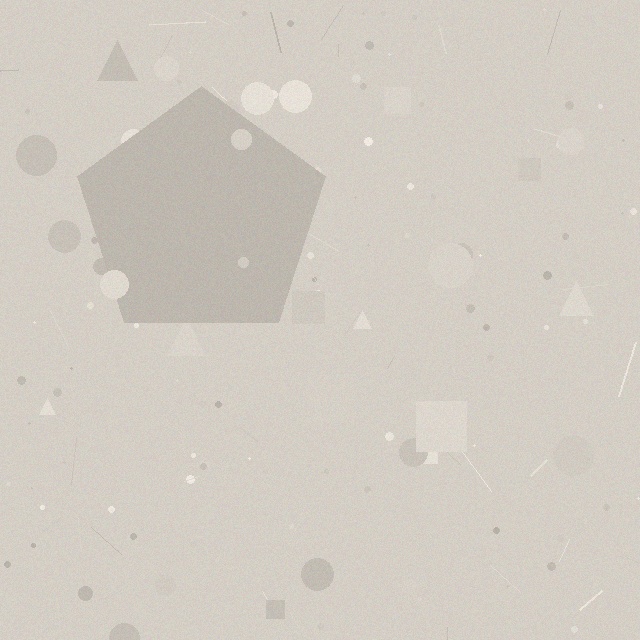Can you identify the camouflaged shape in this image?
The camouflaged shape is a pentagon.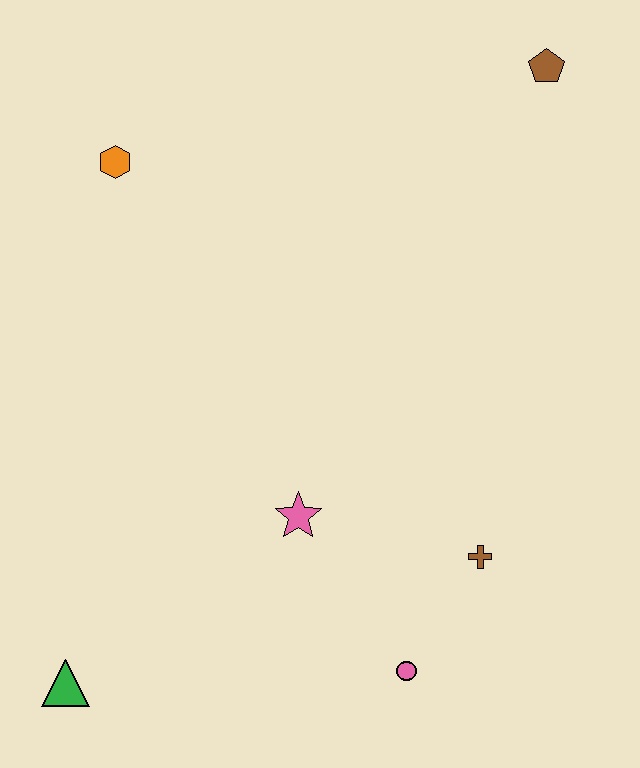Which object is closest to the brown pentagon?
The orange hexagon is closest to the brown pentagon.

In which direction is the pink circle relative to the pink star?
The pink circle is below the pink star.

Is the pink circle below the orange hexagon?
Yes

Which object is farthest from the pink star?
The brown pentagon is farthest from the pink star.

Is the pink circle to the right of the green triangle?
Yes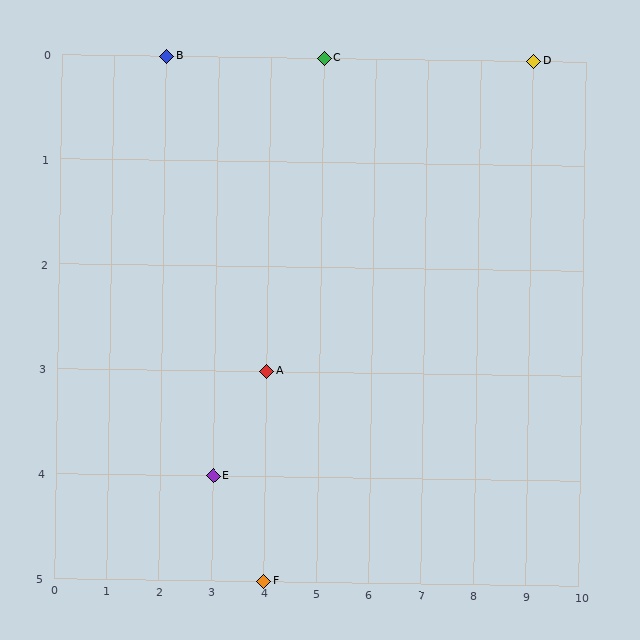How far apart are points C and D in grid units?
Points C and D are 4 columns apart.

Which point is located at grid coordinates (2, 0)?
Point B is at (2, 0).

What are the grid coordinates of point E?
Point E is at grid coordinates (3, 4).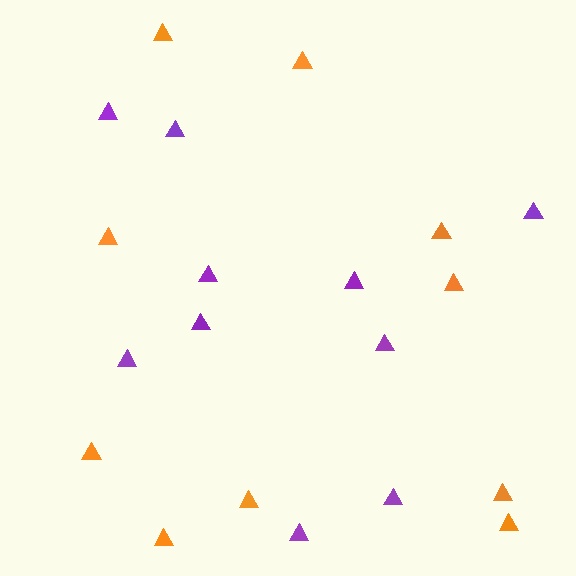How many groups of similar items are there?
There are 2 groups: one group of orange triangles (10) and one group of purple triangles (10).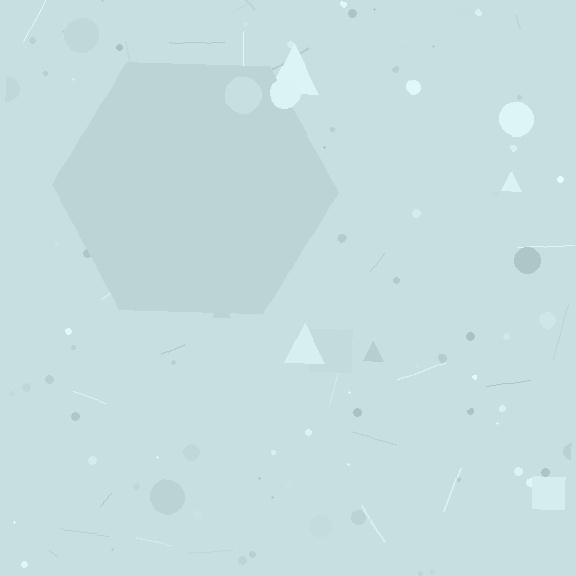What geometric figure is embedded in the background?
A hexagon is embedded in the background.